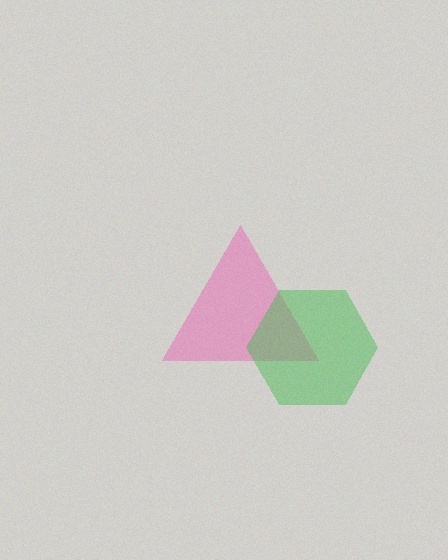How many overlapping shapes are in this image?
There are 2 overlapping shapes in the image.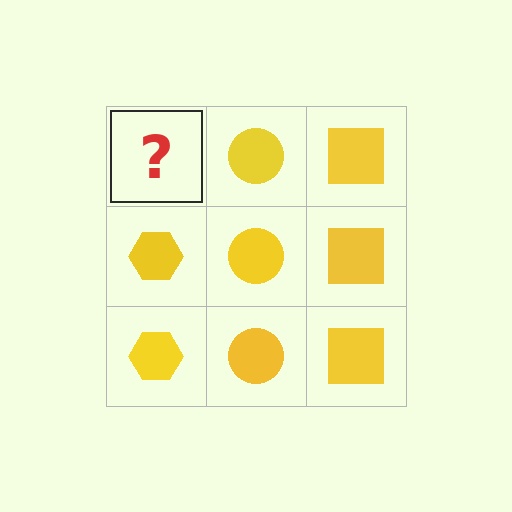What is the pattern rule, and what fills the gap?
The rule is that each column has a consistent shape. The gap should be filled with a yellow hexagon.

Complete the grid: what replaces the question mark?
The question mark should be replaced with a yellow hexagon.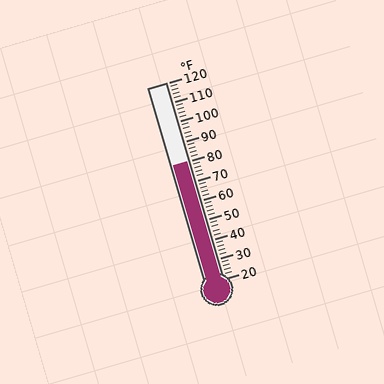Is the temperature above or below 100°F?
The temperature is below 100°F.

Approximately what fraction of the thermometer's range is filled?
The thermometer is filled to approximately 60% of its range.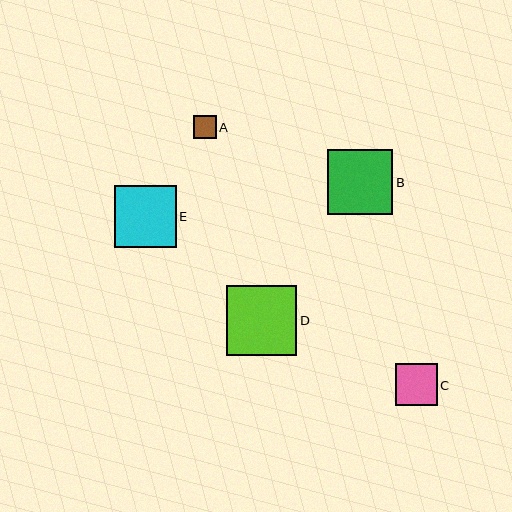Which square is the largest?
Square D is the largest with a size of approximately 70 pixels.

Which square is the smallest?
Square A is the smallest with a size of approximately 23 pixels.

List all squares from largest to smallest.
From largest to smallest: D, B, E, C, A.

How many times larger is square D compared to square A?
Square D is approximately 3.0 times the size of square A.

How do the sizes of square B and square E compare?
Square B and square E are approximately the same size.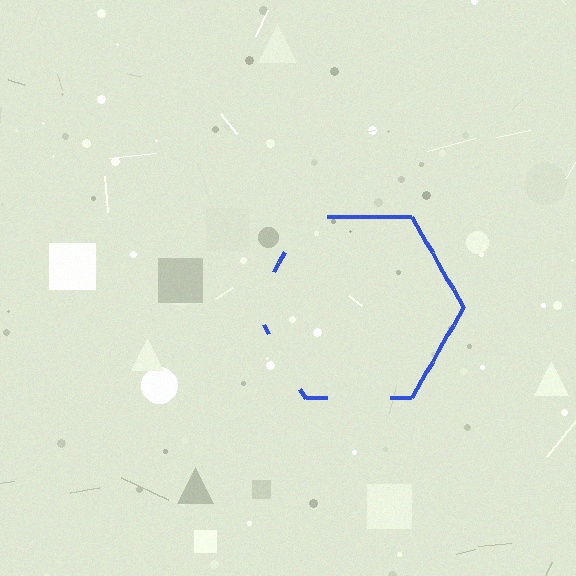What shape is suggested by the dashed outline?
The dashed outline suggests a hexagon.